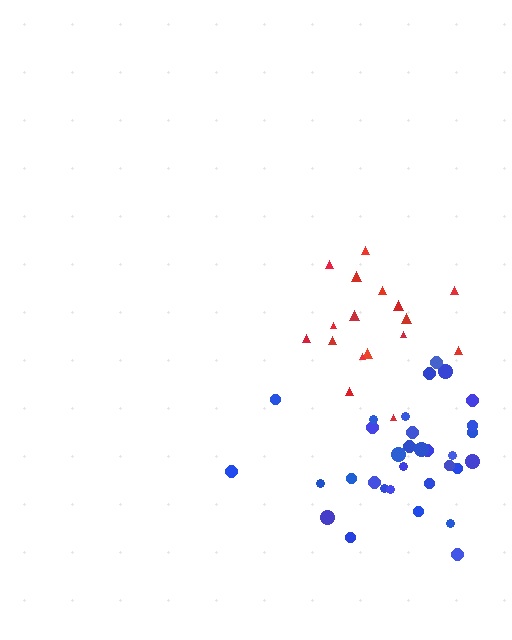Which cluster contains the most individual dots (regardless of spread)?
Blue (32).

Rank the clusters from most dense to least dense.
red, blue.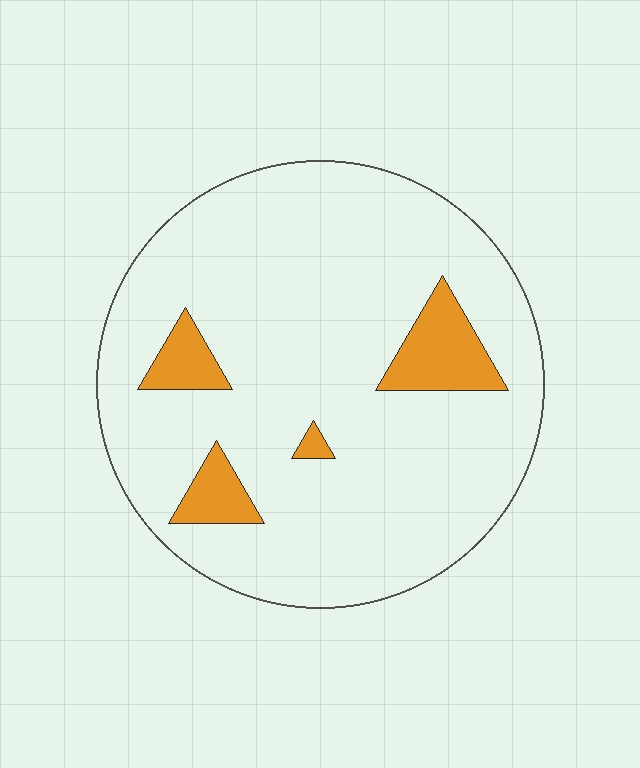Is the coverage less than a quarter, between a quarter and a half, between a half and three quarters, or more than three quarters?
Less than a quarter.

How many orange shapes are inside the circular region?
4.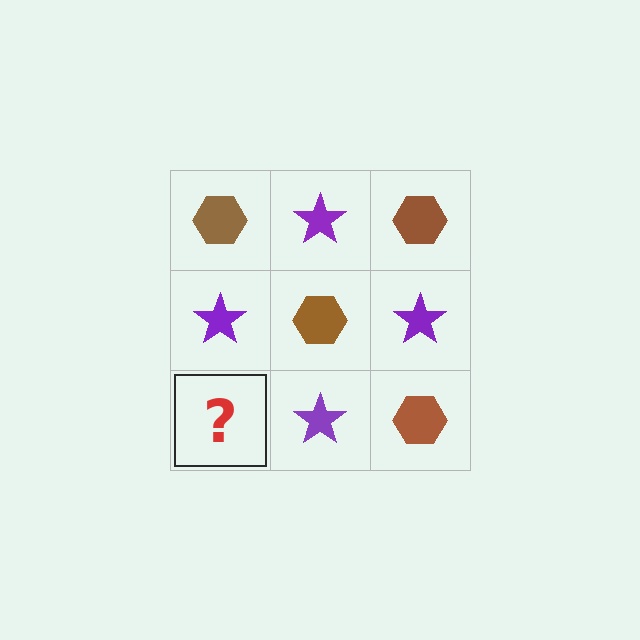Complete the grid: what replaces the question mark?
The question mark should be replaced with a brown hexagon.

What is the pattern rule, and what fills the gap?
The rule is that it alternates brown hexagon and purple star in a checkerboard pattern. The gap should be filled with a brown hexagon.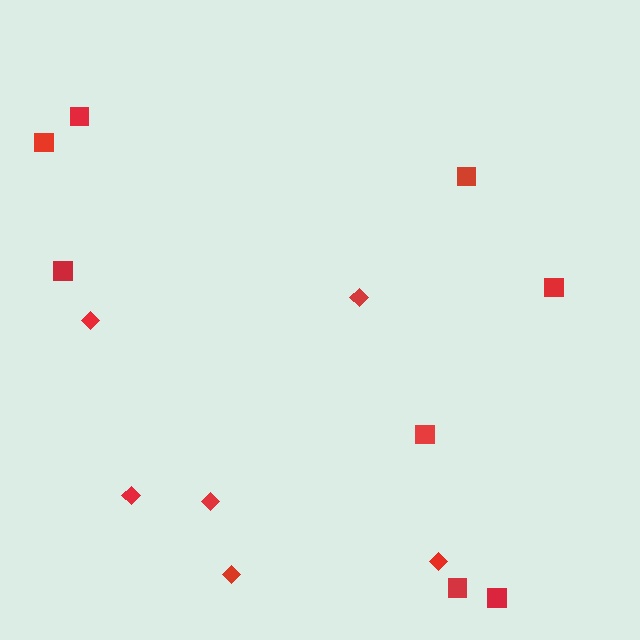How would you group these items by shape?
There are 2 groups: one group of squares (8) and one group of diamonds (6).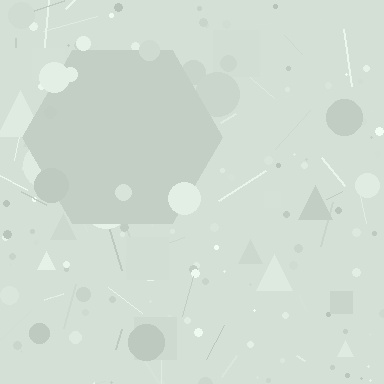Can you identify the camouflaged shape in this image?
The camouflaged shape is a hexagon.